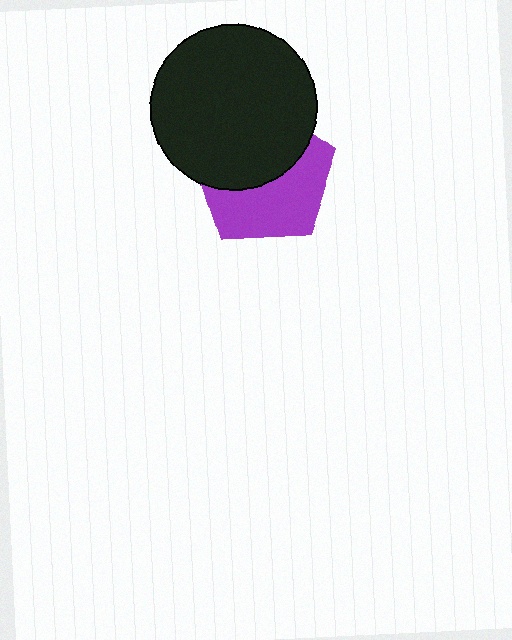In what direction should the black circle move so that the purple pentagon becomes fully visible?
The black circle should move up. That is the shortest direction to clear the overlap and leave the purple pentagon fully visible.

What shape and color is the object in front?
The object in front is a black circle.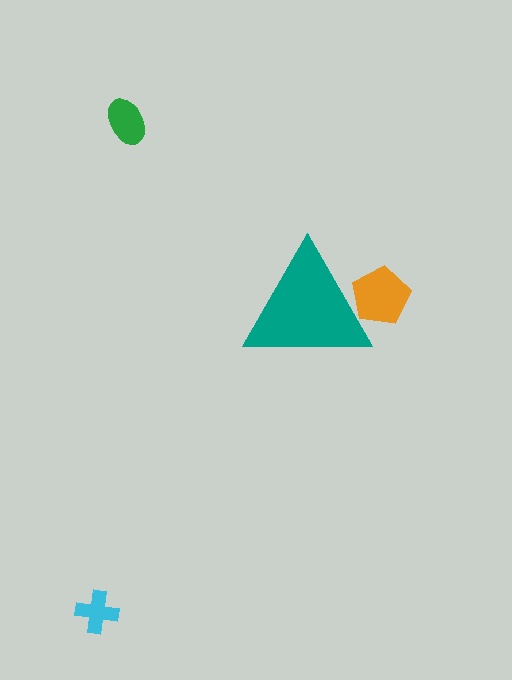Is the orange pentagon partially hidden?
Yes, the orange pentagon is partially hidden behind the teal triangle.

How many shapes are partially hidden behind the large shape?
1 shape is partially hidden.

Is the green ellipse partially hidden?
No, the green ellipse is fully visible.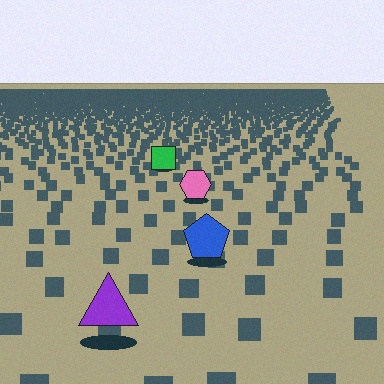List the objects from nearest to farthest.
From nearest to farthest: the purple triangle, the blue pentagon, the pink hexagon, the green square.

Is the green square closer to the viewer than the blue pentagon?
No. The blue pentagon is closer — you can tell from the texture gradient: the ground texture is coarser near it.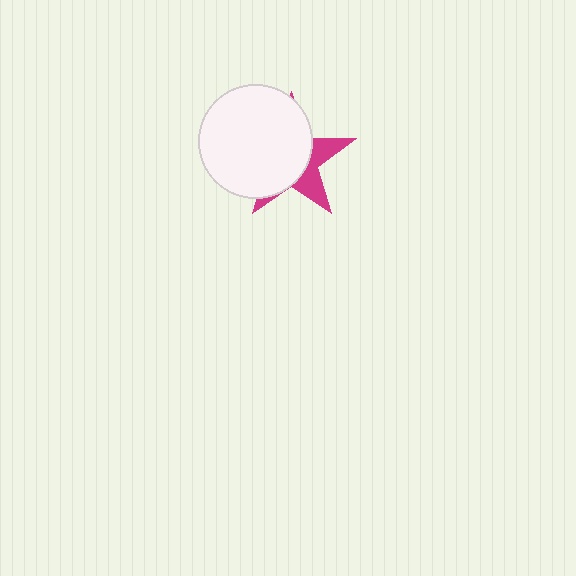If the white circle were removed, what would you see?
You would see the complete magenta star.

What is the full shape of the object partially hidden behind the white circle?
The partially hidden object is a magenta star.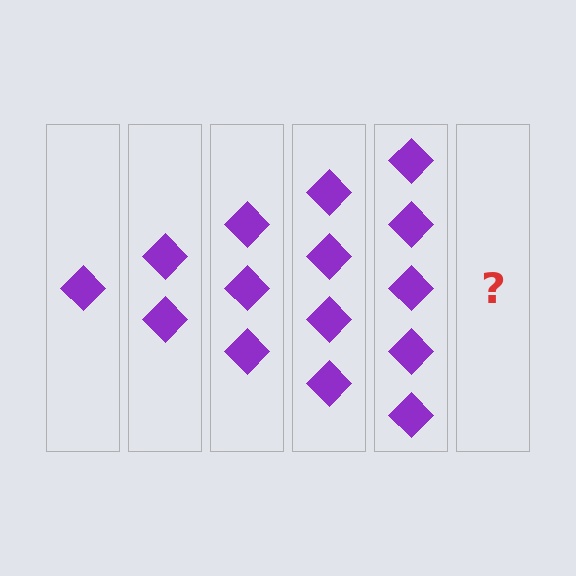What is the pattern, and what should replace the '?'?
The pattern is that each step adds one more diamond. The '?' should be 6 diamonds.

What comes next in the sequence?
The next element should be 6 diamonds.